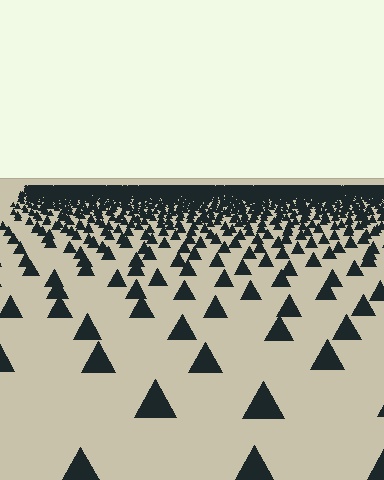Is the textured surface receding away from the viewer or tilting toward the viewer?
The surface is receding away from the viewer. Texture elements get smaller and denser toward the top.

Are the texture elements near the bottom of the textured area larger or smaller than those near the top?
Larger. Near the bottom, elements are closer to the viewer and appear at a bigger on-screen size.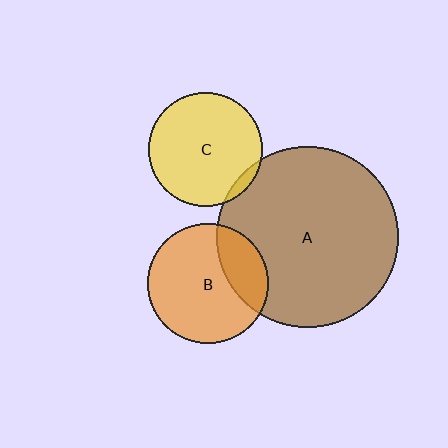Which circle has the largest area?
Circle A (brown).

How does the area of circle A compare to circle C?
Approximately 2.5 times.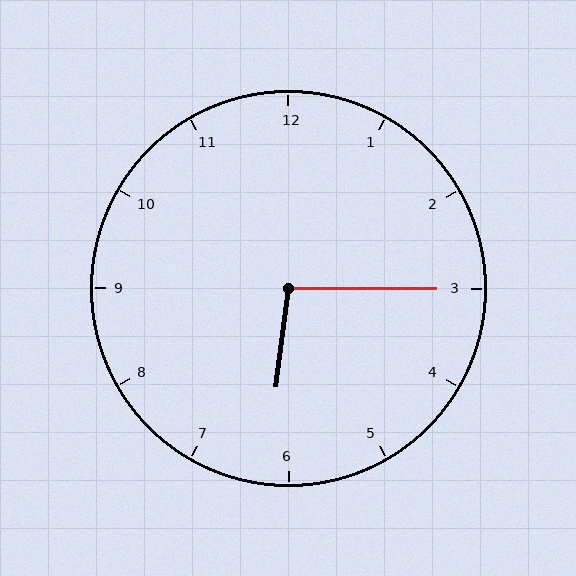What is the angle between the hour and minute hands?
Approximately 98 degrees.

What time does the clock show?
6:15.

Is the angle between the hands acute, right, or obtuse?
It is obtuse.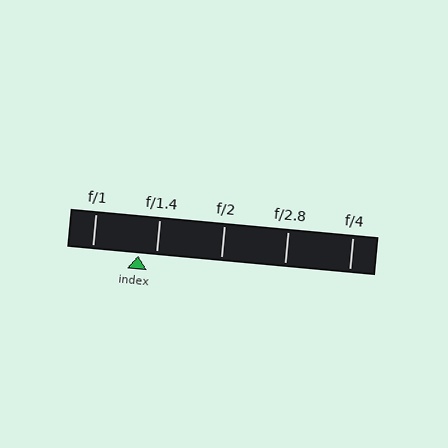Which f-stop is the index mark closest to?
The index mark is closest to f/1.4.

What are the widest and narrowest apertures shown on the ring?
The widest aperture shown is f/1 and the narrowest is f/4.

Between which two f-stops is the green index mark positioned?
The index mark is between f/1 and f/1.4.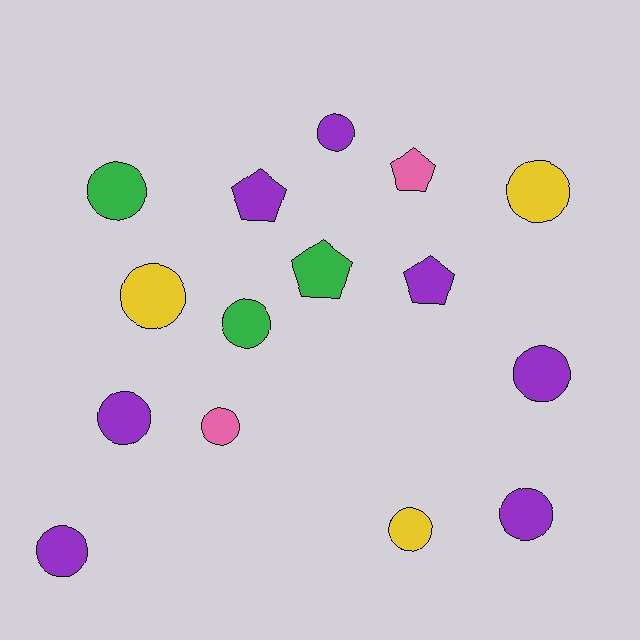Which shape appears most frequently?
Circle, with 11 objects.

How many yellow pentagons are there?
There are no yellow pentagons.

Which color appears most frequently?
Purple, with 7 objects.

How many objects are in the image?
There are 15 objects.